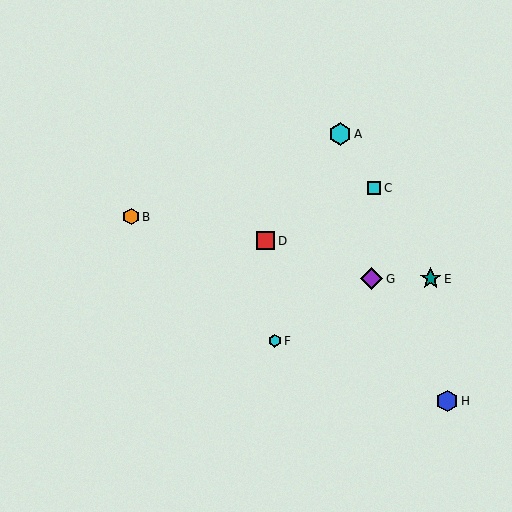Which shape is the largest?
The cyan hexagon (labeled A) is the largest.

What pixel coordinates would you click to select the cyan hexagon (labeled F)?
Click at (275, 341) to select the cyan hexagon F.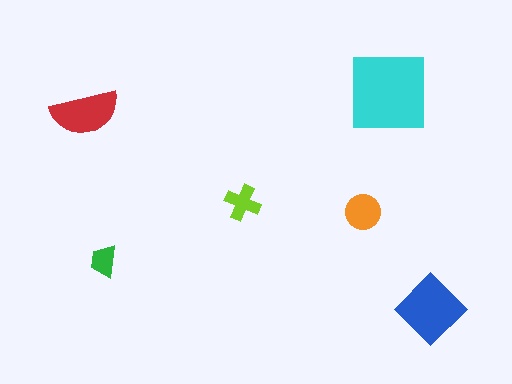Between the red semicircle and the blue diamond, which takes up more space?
The blue diamond.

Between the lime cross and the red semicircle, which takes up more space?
The red semicircle.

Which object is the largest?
The cyan square.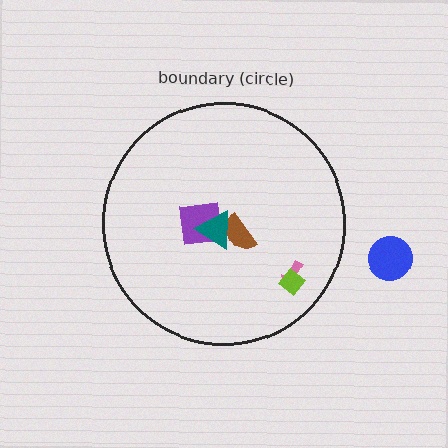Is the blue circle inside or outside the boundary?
Outside.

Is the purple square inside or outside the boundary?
Inside.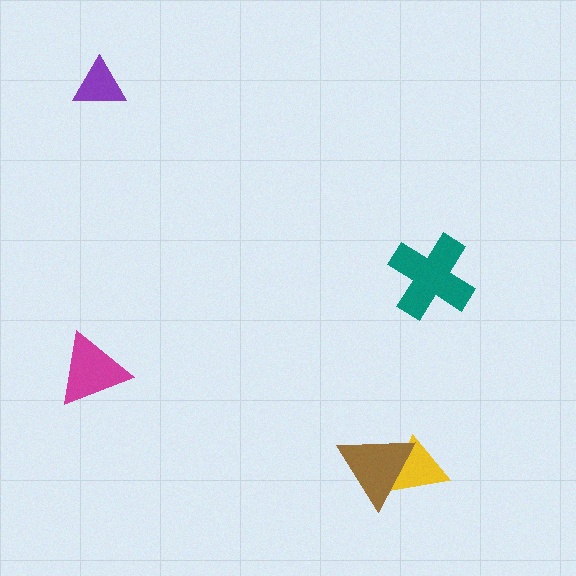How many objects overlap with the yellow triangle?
1 object overlaps with the yellow triangle.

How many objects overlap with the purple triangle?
0 objects overlap with the purple triangle.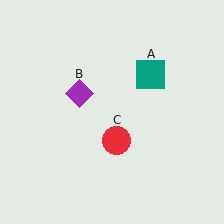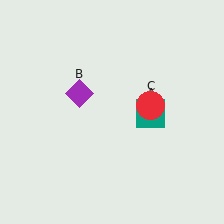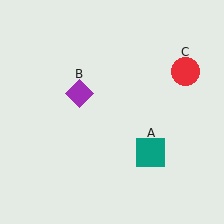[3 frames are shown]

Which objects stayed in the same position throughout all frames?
Purple diamond (object B) remained stationary.